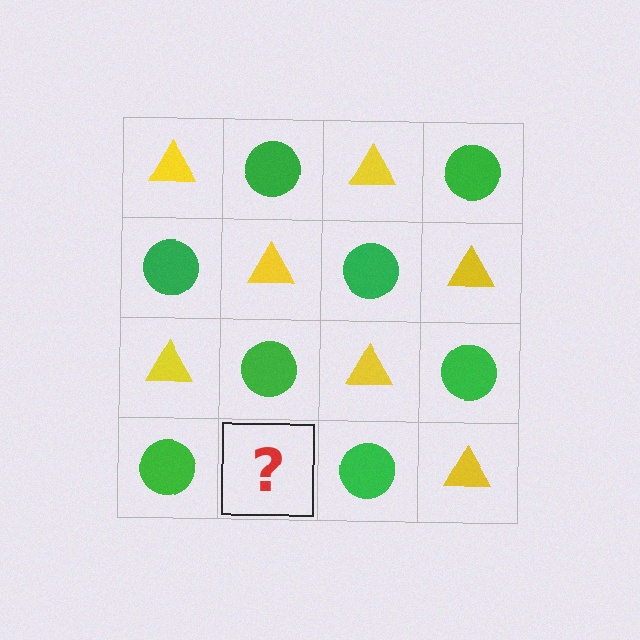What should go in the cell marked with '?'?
The missing cell should contain a yellow triangle.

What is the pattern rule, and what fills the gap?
The rule is that it alternates yellow triangle and green circle in a checkerboard pattern. The gap should be filled with a yellow triangle.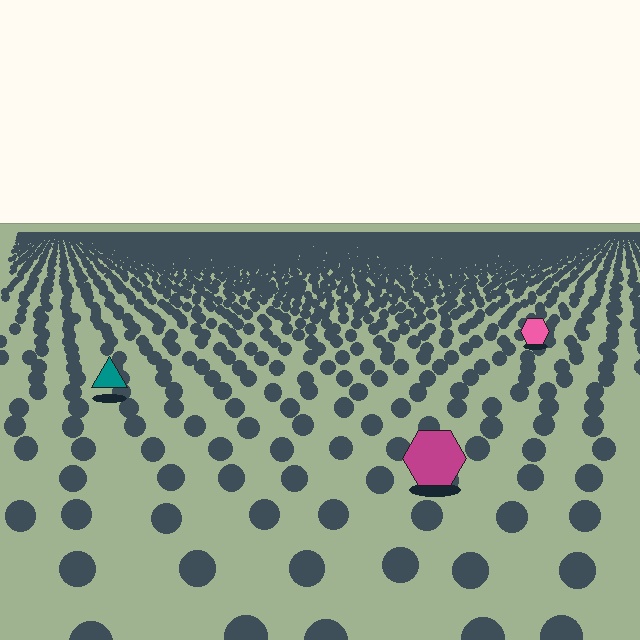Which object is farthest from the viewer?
The pink hexagon is farthest from the viewer. It appears smaller and the ground texture around it is denser.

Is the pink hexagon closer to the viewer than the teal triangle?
No. The teal triangle is closer — you can tell from the texture gradient: the ground texture is coarser near it.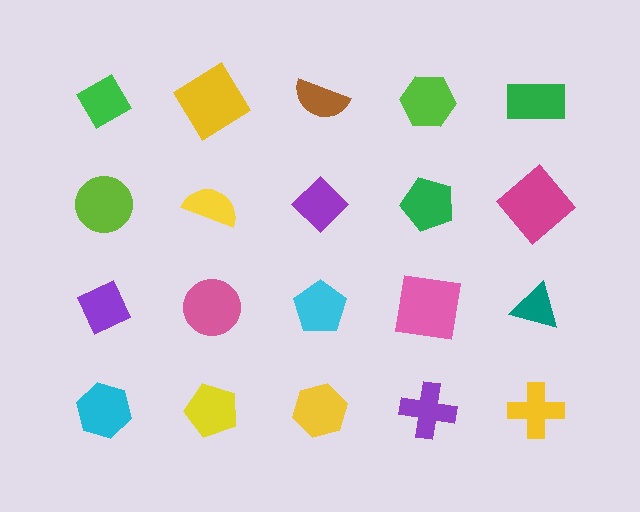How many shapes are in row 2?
5 shapes.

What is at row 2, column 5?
A magenta diamond.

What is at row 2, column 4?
A green pentagon.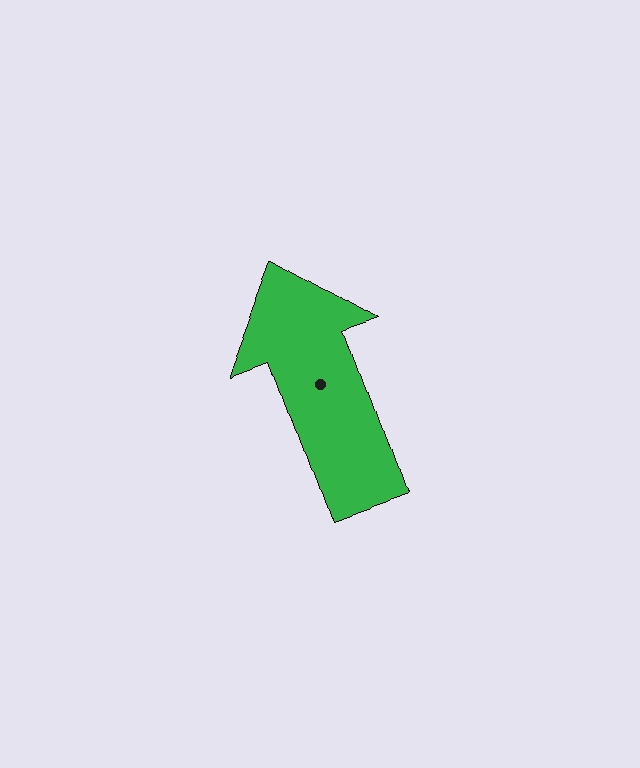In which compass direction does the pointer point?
North.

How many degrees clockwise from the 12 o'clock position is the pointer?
Approximately 340 degrees.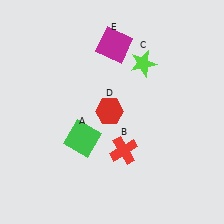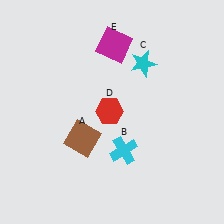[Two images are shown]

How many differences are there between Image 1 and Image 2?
There are 3 differences between the two images.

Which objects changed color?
A changed from green to brown. B changed from red to cyan. C changed from lime to cyan.